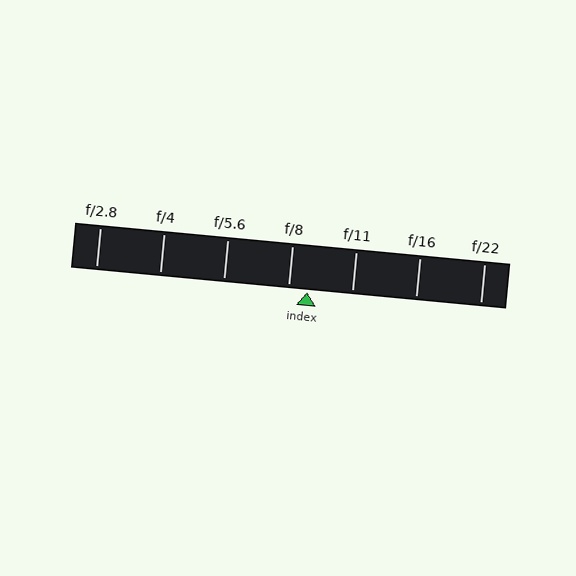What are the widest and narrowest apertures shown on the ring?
The widest aperture shown is f/2.8 and the narrowest is f/22.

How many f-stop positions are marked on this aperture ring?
There are 7 f-stop positions marked.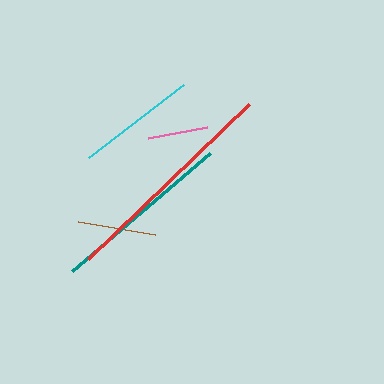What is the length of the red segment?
The red segment is approximately 224 pixels long.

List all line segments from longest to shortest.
From longest to shortest: red, teal, cyan, brown, pink.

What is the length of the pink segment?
The pink segment is approximately 60 pixels long.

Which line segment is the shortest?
The pink line is the shortest at approximately 60 pixels.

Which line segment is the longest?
The red line is the longest at approximately 224 pixels.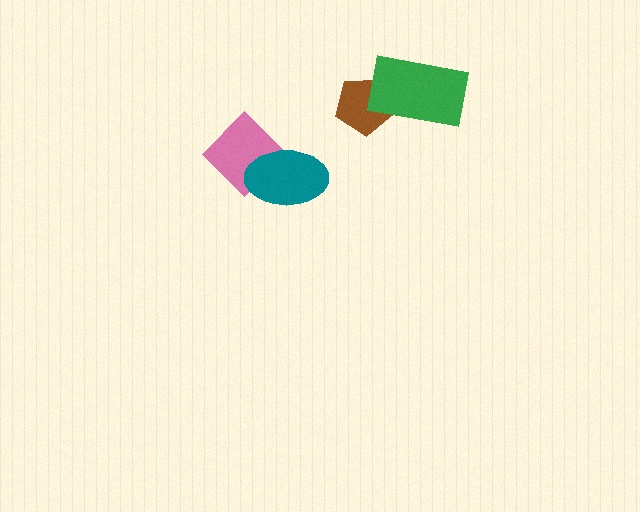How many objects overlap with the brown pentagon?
1 object overlaps with the brown pentagon.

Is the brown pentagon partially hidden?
Yes, it is partially covered by another shape.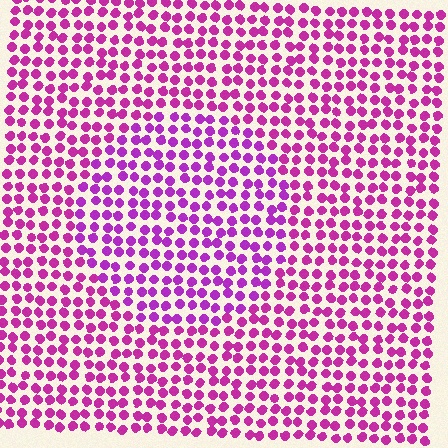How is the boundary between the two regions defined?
The boundary is defined purely by a slight shift in hue (about 20 degrees). Spacing, size, and orientation are identical on both sides.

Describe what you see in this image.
The image is filled with small magenta elements in a uniform arrangement. A circle-shaped region is visible where the elements are tinted to a slightly different hue, forming a subtle color boundary.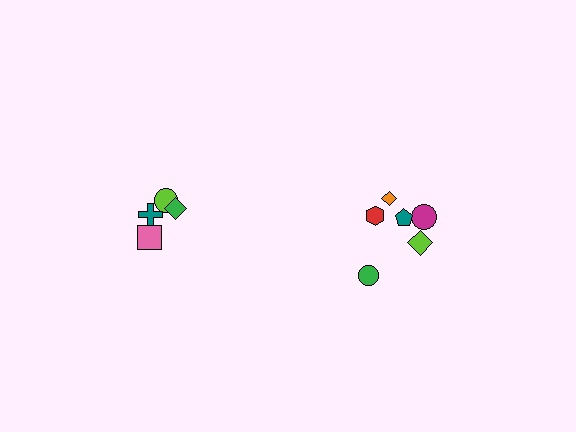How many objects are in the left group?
There are 4 objects.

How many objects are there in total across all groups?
There are 10 objects.